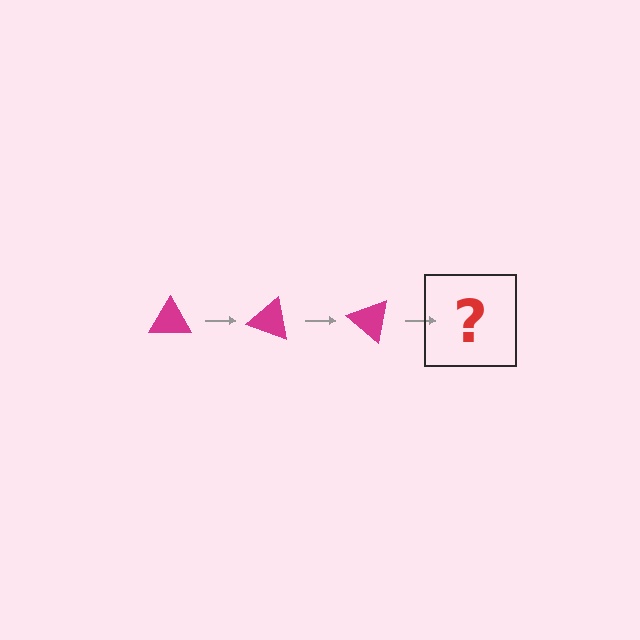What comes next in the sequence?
The next element should be a magenta triangle rotated 60 degrees.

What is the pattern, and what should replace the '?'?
The pattern is that the triangle rotates 20 degrees each step. The '?' should be a magenta triangle rotated 60 degrees.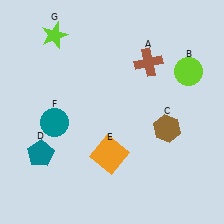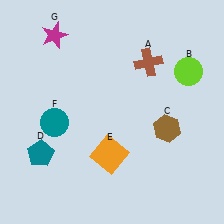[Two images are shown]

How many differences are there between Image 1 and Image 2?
There is 1 difference between the two images.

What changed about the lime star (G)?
In Image 1, G is lime. In Image 2, it changed to magenta.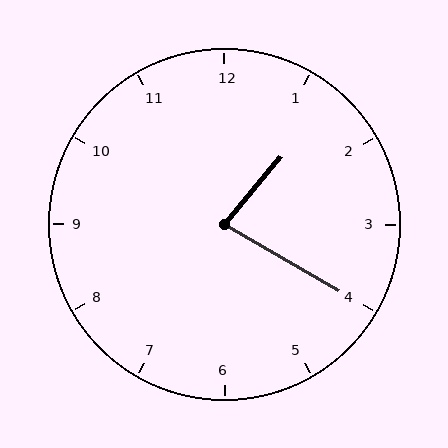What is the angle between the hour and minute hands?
Approximately 80 degrees.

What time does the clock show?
1:20.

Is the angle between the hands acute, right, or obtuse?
It is acute.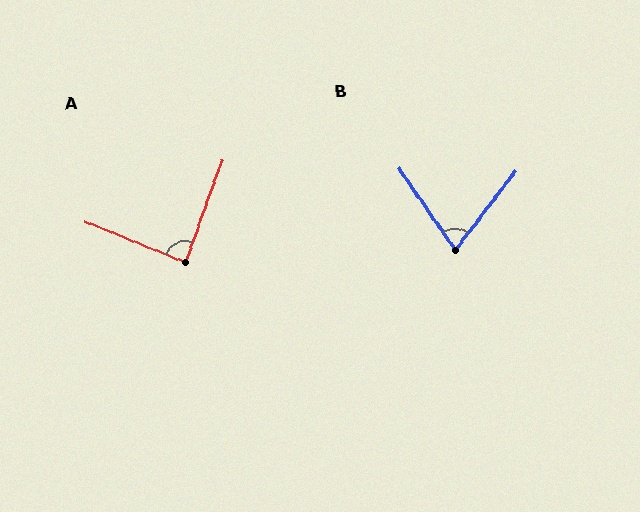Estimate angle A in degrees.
Approximately 88 degrees.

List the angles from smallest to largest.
B (72°), A (88°).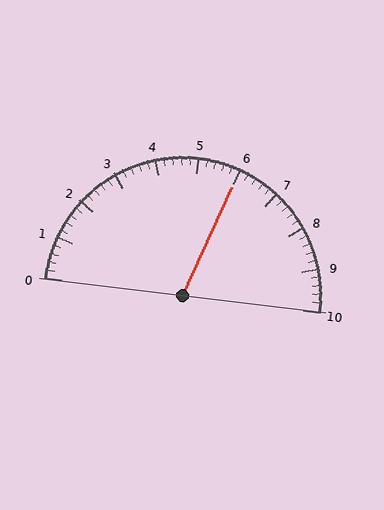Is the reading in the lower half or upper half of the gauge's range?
The reading is in the upper half of the range (0 to 10).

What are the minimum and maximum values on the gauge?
The gauge ranges from 0 to 10.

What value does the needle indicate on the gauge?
The needle indicates approximately 6.0.